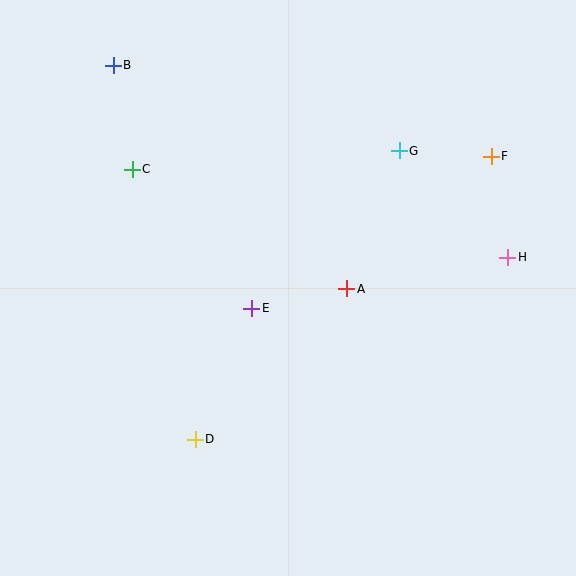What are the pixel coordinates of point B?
Point B is at (113, 65).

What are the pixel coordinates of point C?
Point C is at (132, 169).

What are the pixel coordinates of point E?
Point E is at (252, 308).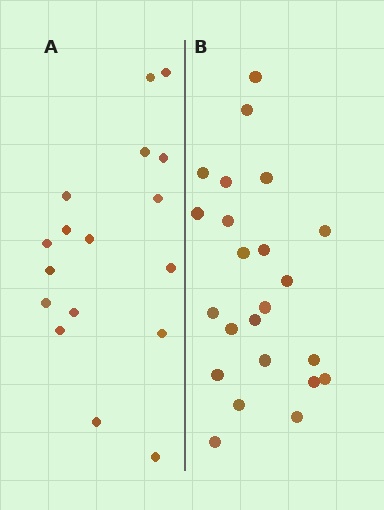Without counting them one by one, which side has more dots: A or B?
Region B (the right region) has more dots.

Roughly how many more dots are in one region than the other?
Region B has about 6 more dots than region A.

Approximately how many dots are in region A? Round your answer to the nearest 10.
About 20 dots. (The exact count is 17, which rounds to 20.)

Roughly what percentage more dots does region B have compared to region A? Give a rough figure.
About 35% more.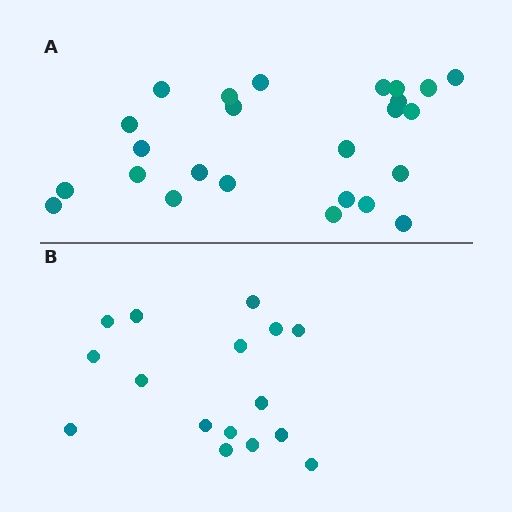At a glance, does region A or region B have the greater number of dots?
Region A (the top region) has more dots.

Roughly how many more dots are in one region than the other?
Region A has roughly 8 or so more dots than region B.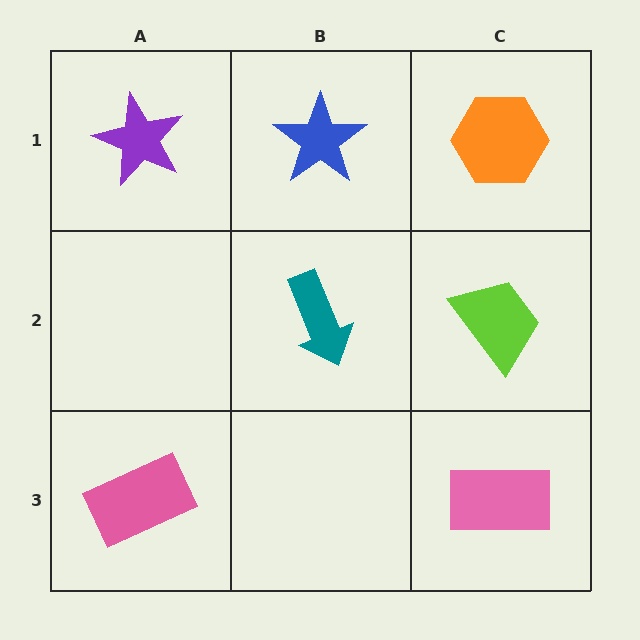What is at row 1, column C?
An orange hexagon.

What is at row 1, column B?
A blue star.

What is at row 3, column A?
A pink rectangle.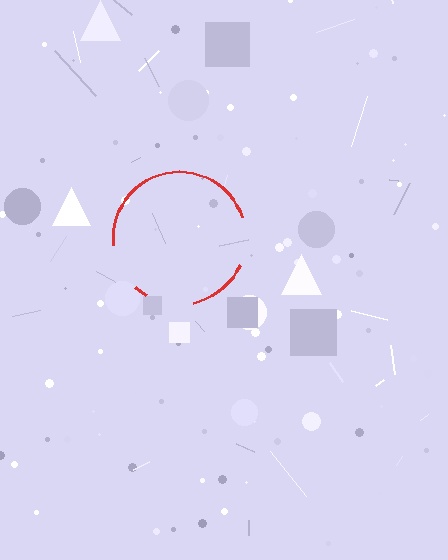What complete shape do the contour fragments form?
The contour fragments form a circle.